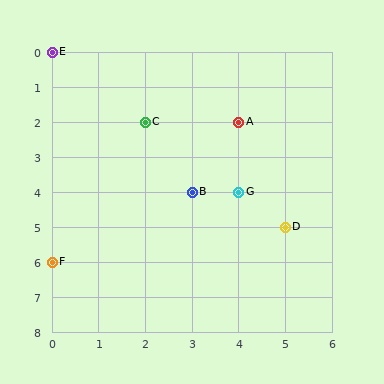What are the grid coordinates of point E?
Point E is at grid coordinates (0, 0).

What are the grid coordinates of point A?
Point A is at grid coordinates (4, 2).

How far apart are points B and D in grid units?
Points B and D are 2 columns and 1 row apart (about 2.2 grid units diagonally).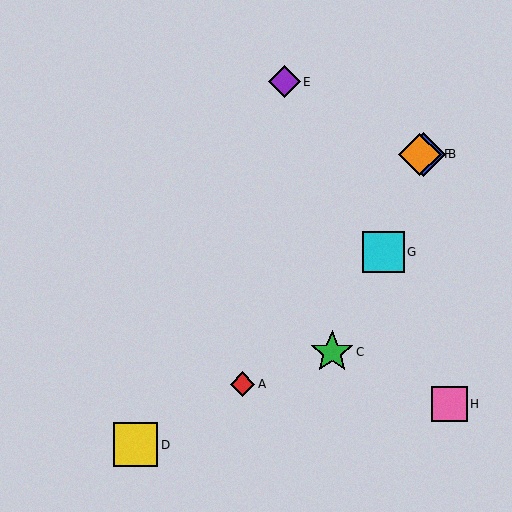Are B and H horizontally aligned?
No, B is at y≈154 and H is at y≈404.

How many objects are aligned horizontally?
2 objects (B, F) are aligned horizontally.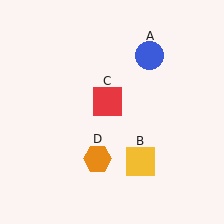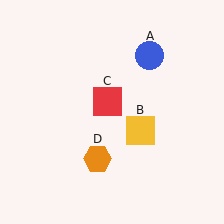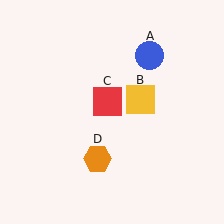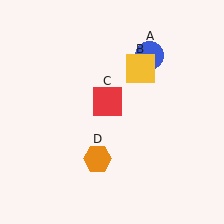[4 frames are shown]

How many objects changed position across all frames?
1 object changed position: yellow square (object B).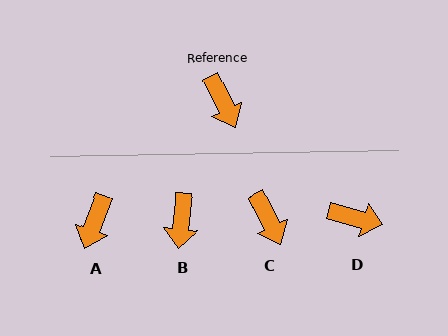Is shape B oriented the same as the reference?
No, it is off by about 32 degrees.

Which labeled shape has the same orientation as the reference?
C.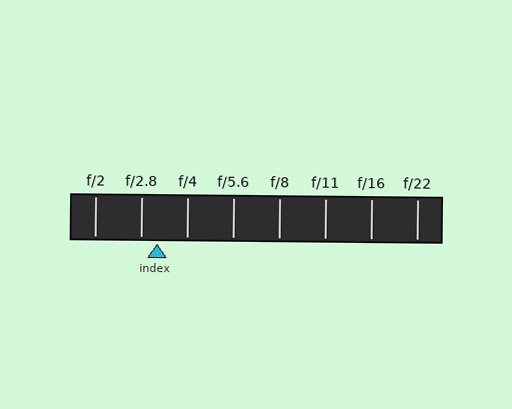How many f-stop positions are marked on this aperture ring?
There are 8 f-stop positions marked.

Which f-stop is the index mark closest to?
The index mark is closest to f/2.8.